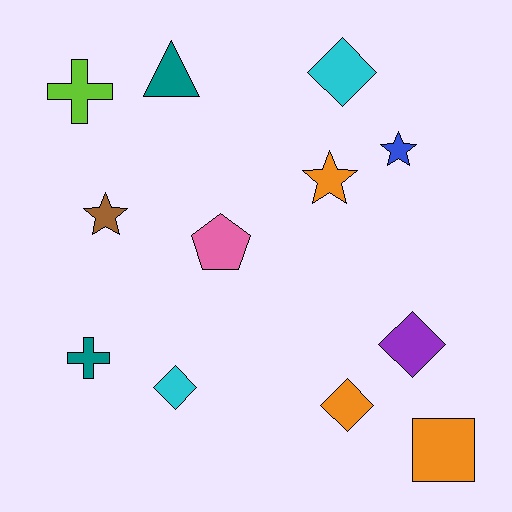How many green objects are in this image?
There are no green objects.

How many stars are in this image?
There are 3 stars.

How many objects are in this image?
There are 12 objects.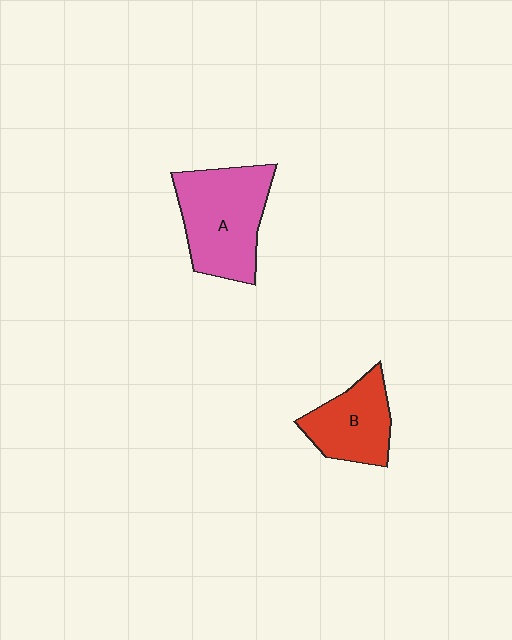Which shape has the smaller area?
Shape B (red).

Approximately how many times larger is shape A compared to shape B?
Approximately 1.5 times.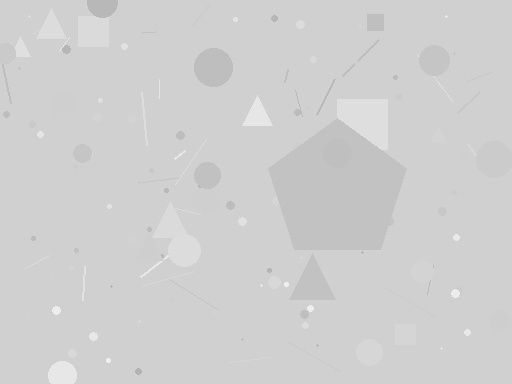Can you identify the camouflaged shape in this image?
The camouflaged shape is a pentagon.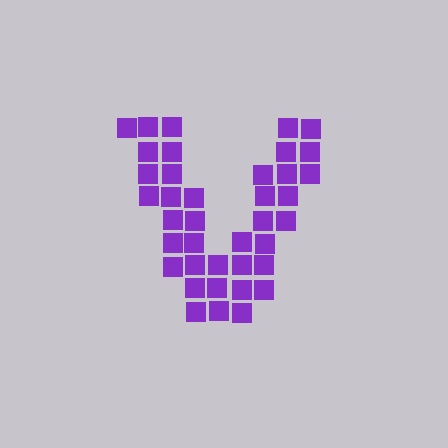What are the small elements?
The small elements are squares.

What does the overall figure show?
The overall figure shows the letter V.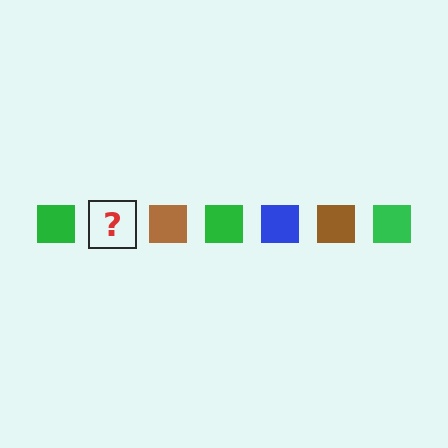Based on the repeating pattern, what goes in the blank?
The blank should be a blue square.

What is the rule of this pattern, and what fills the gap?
The rule is that the pattern cycles through green, blue, brown squares. The gap should be filled with a blue square.